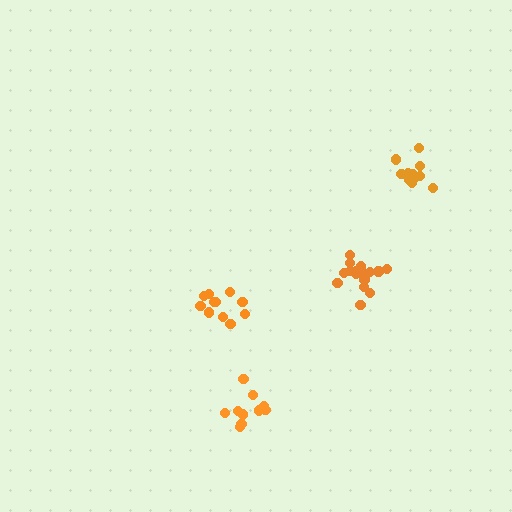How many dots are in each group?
Group 1: 16 dots, Group 2: 12 dots, Group 3: 11 dots, Group 4: 11 dots (50 total).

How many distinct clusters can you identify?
There are 4 distinct clusters.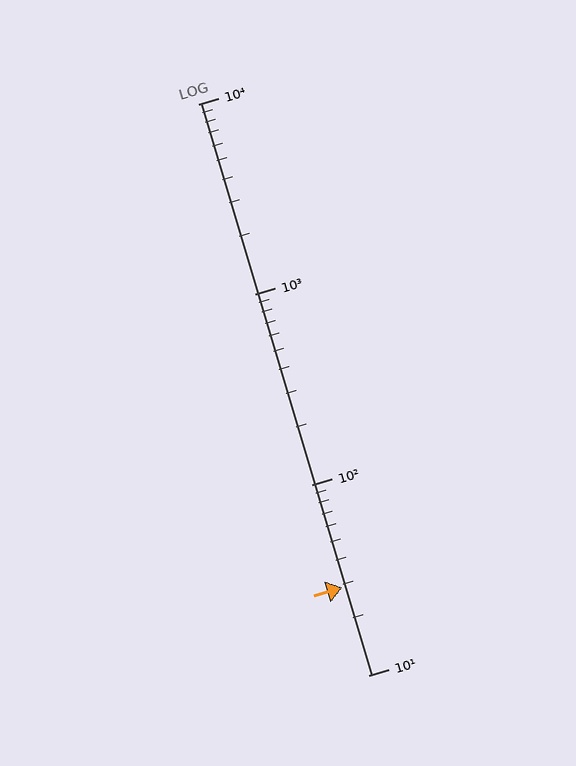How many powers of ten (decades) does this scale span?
The scale spans 3 decades, from 10 to 10000.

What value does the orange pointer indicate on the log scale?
The pointer indicates approximately 29.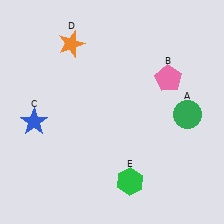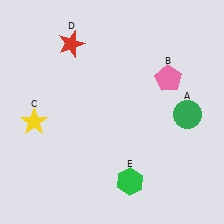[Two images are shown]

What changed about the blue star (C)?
In Image 1, C is blue. In Image 2, it changed to yellow.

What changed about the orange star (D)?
In Image 1, D is orange. In Image 2, it changed to red.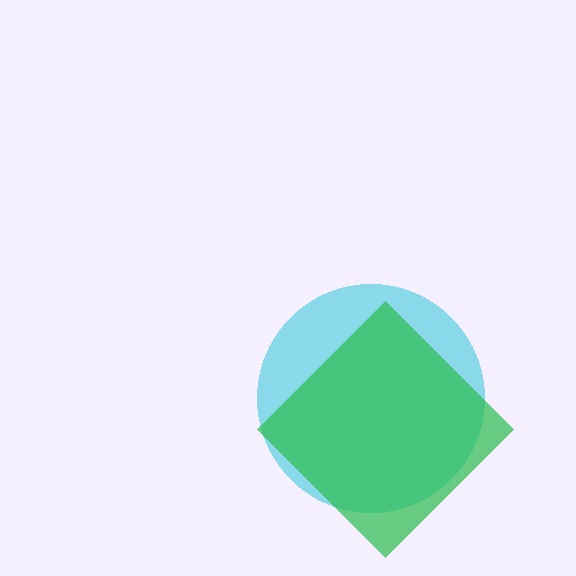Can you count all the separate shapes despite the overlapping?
Yes, there are 2 separate shapes.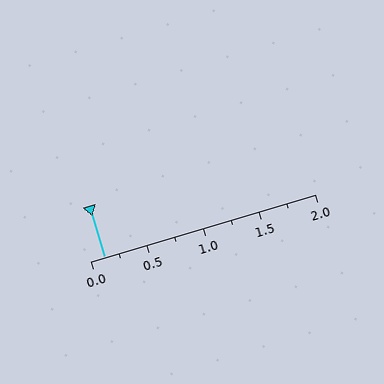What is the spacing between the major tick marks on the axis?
The major ticks are spaced 0.5 apart.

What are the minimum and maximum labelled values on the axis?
The axis runs from 0.0 to 2.0.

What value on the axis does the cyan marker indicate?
The marker indicates approximately 0.12.